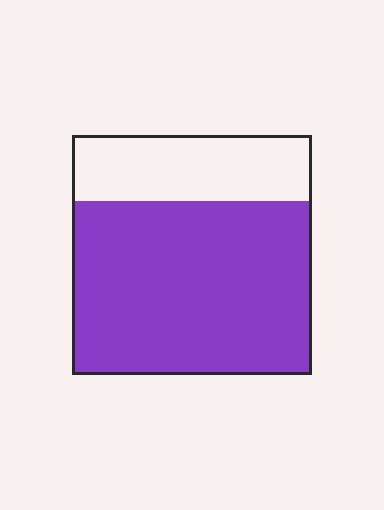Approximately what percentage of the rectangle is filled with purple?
Approximately 70%.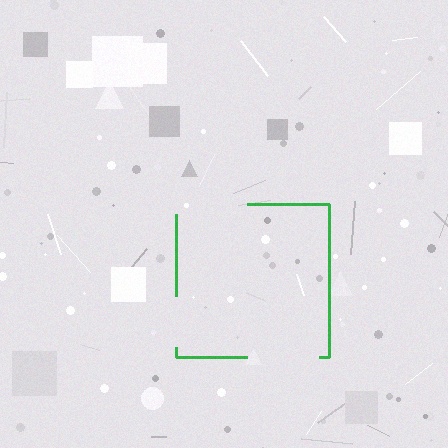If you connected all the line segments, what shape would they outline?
They would outline a square.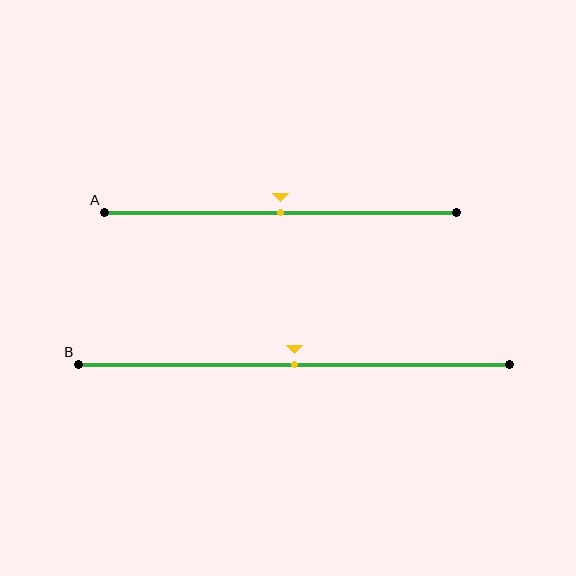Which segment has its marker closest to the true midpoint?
Segment A has its marker closest to the true midpoint.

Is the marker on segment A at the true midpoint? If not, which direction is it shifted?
Yes, the marker on segment A is at the true midpoint.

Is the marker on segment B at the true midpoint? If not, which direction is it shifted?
Yes, the marker on segment B is at the true midpoint.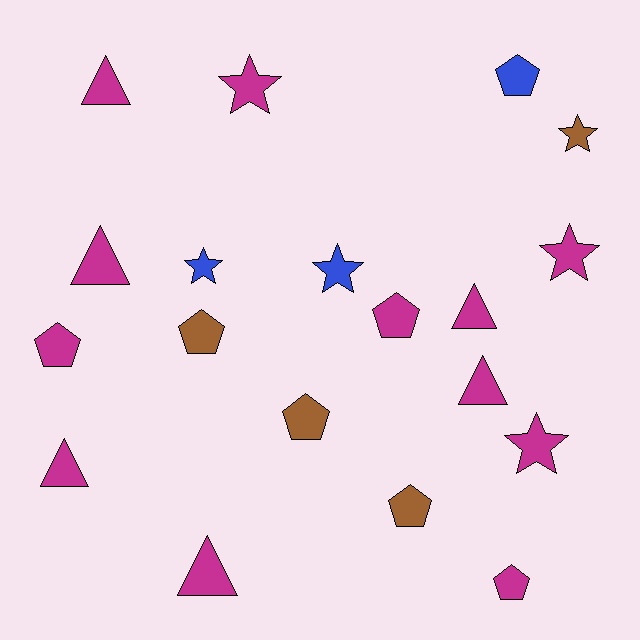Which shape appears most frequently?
Pentagon, with 7 objects.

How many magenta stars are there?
There are 3 magenta stars.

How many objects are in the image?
There are 19 objects.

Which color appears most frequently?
Magenta, with 12 objects.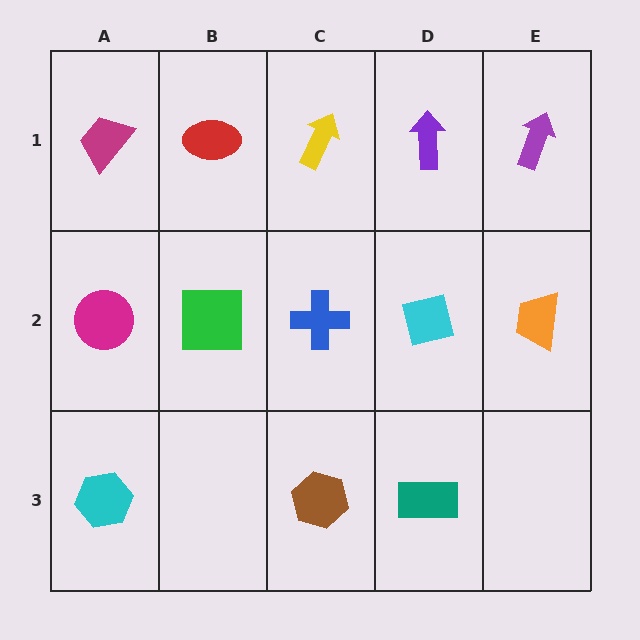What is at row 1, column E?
A purple arrow.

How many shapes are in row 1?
5 shapes.